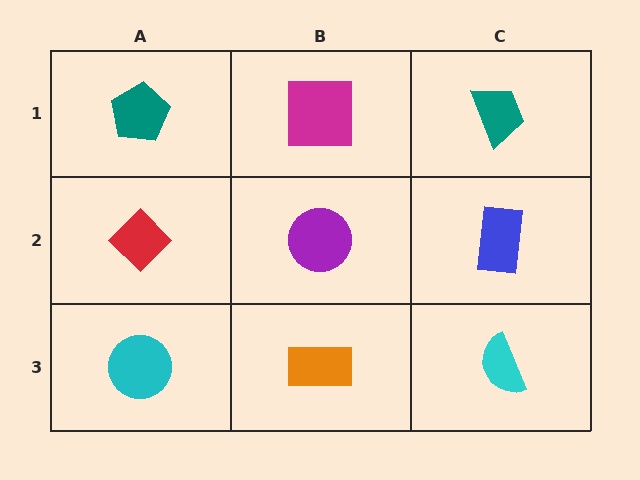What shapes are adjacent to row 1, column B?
A purple circle (row 2, column B), a teal pentagon (row 1, column A), a teal trapezoid (row 1, column C).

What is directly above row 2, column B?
A magenta square.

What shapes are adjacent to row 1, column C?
A blue rectangle (row 2, column C), a magenta square (row 1, column B).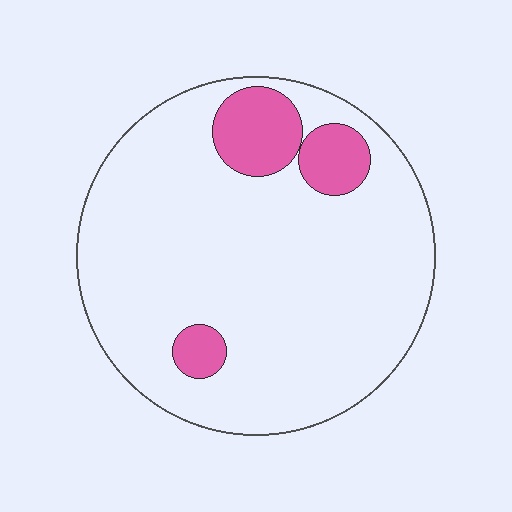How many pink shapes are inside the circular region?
3.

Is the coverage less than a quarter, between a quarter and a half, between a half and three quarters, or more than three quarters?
Less than a quarter.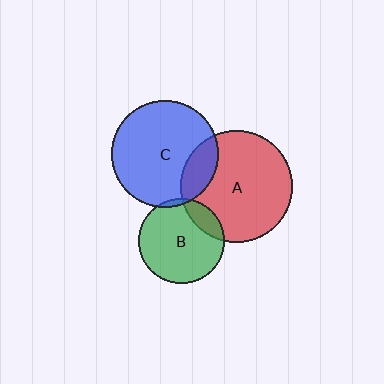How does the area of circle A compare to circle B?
Approximately 1.7 times.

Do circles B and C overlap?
Yes.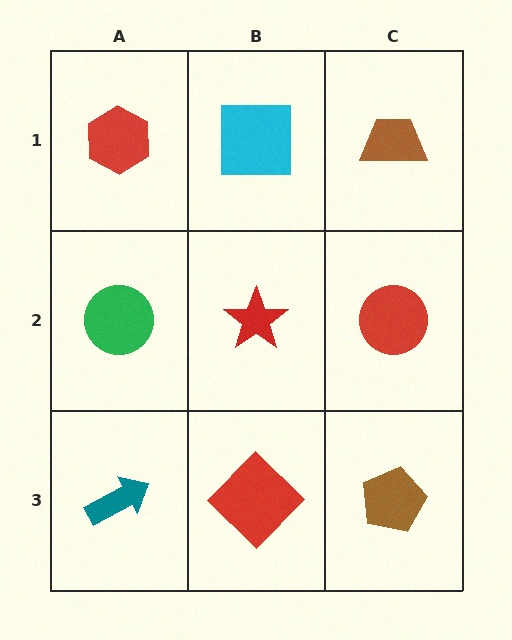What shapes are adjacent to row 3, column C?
A red circle (row 2, column C), a red diamond (row 3, column B).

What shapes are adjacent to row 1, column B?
A red star (row 2, column B), a red hexagon (row 1, column A), a brown trapezoid (row 1, column C).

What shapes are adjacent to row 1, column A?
A green circle (row 2, column A), a cyan square (row 1, column B).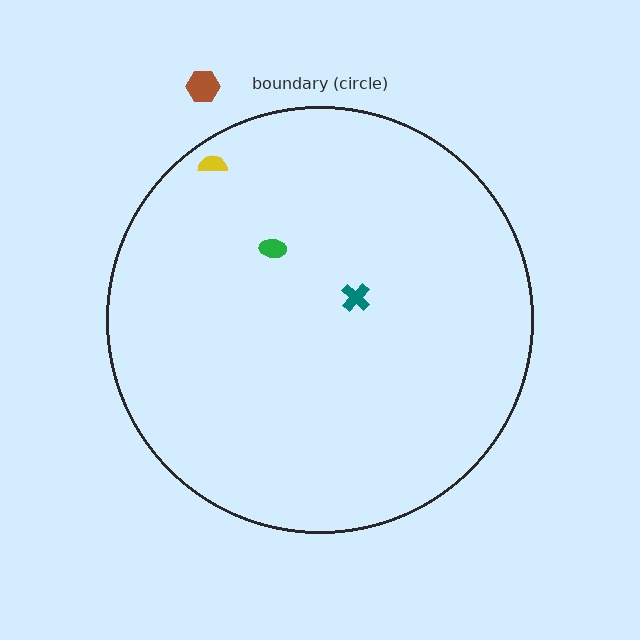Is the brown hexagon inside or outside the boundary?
Outside.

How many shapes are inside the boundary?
3 inside, 1 outside.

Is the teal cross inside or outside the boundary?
Inside.